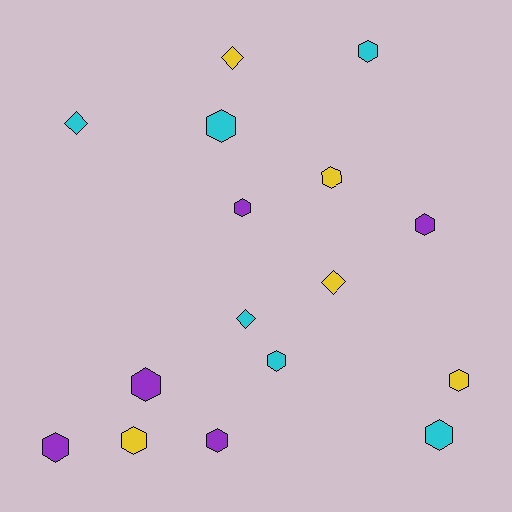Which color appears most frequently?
Cyan, with 6 objects.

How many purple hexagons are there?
There are 5 purple hexagons.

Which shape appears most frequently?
Hexagon, with 12 objects.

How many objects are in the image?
There are 16 objects.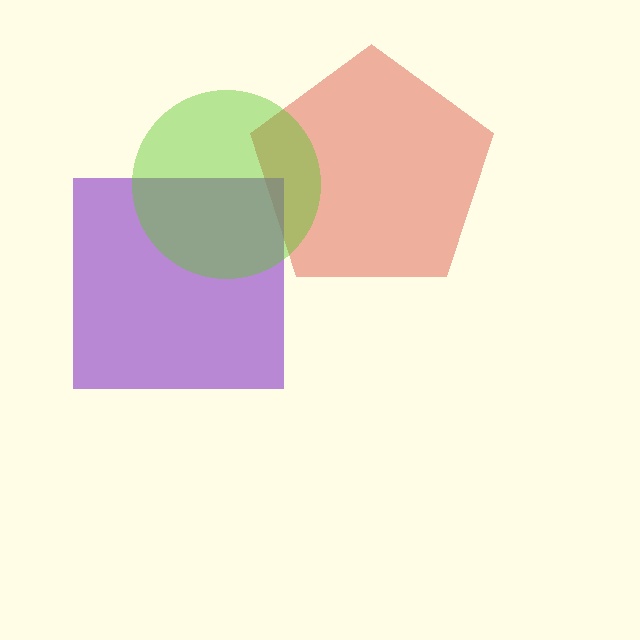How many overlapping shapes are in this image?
There are 3 overlapping shapes in the image.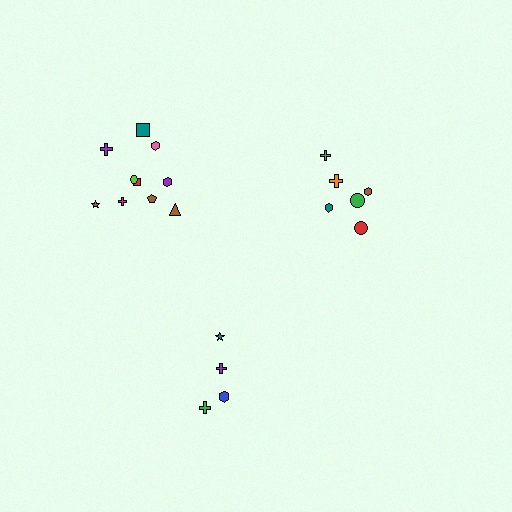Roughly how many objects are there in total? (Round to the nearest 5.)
Roughly 20 objects in total.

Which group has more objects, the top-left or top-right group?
The top-left group.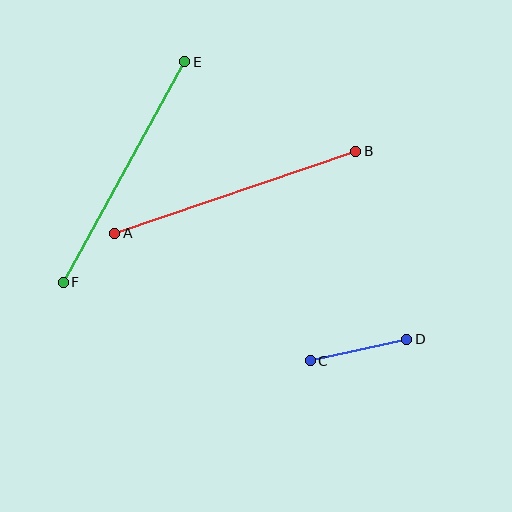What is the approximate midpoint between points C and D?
The midpoint is at approximately (358, 350) pixels.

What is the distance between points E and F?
The distance is approximately 252 pixels.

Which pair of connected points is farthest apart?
Points A and B are farthest apart.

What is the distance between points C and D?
The distance is approximately 99 pixels.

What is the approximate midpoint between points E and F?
The midpoint is at approximately (124, 172) pixels.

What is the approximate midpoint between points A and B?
The midpoint is at approximately (235, 192) pixels.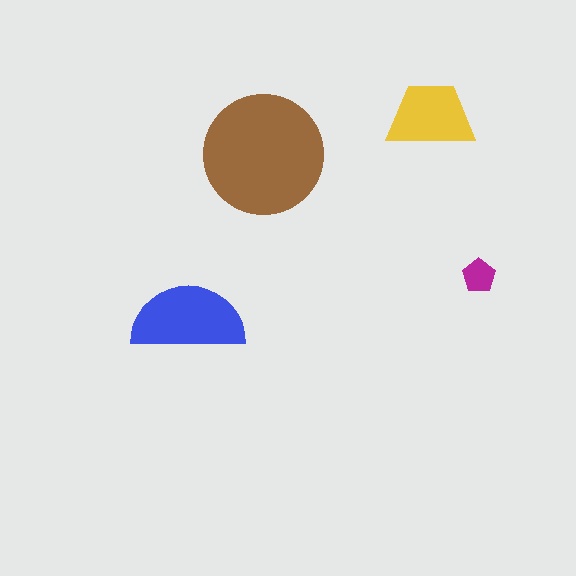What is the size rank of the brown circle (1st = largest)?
1st.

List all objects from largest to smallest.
The brown circle, the blue semicircle, the yellow trapezoid, the magenta pentagon.